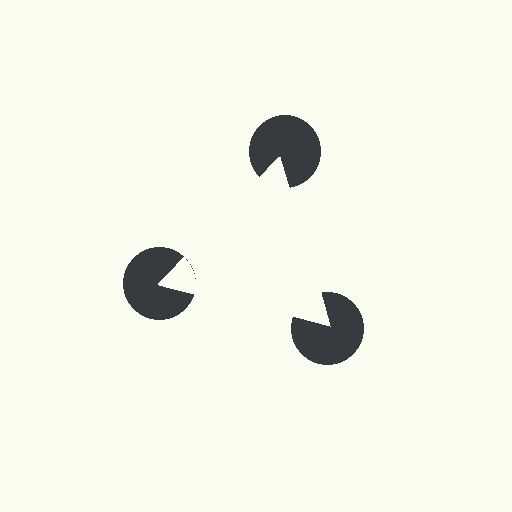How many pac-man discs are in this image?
There are 3 — one at each vertex of the illusory triangle.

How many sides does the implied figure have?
3 sides.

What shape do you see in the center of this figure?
An illusory triangle — its edges are inferred from the aligned wedge cuts in the pac-man discs, not physically drawn.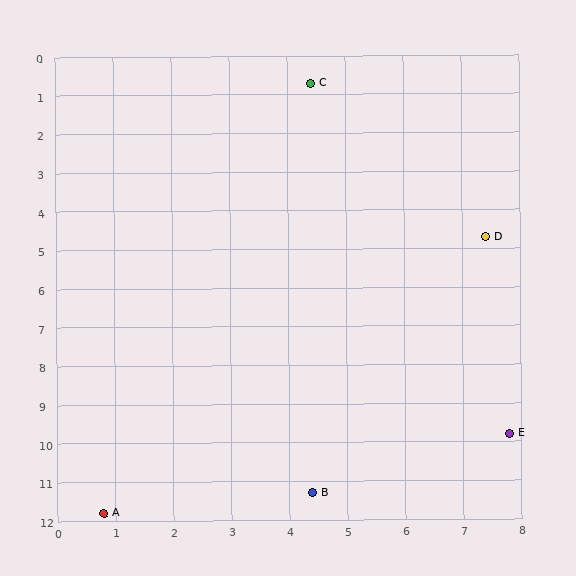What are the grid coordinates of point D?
Point D is at approximately (7.4, 4.7).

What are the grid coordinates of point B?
Point B is at approximately (4.4, 11.3).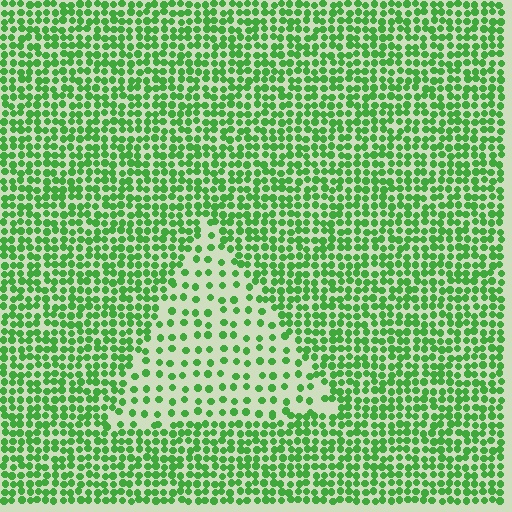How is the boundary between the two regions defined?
The boundary is defined by a change in element density (approximately 2.3x ratio). All elements are the same color, size, and shape.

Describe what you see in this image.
The image contains small green elements arranged at two different densities. A triangle-shaped region is visible where the elements are less densely packed than the surrounding area.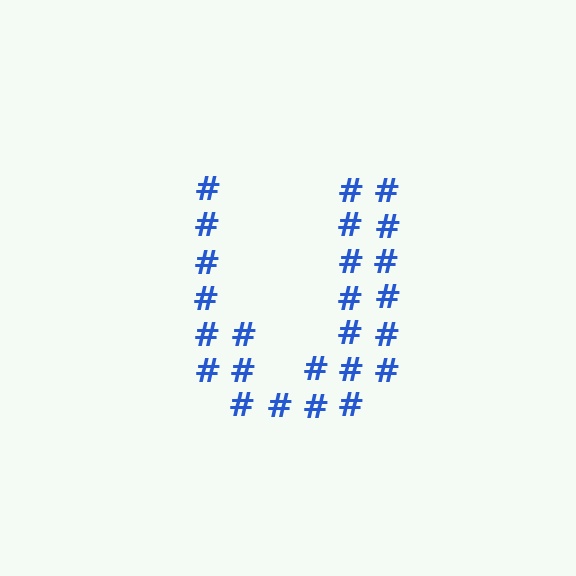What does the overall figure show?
The overall figure shows the letter U.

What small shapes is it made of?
It is made of small hash symbols.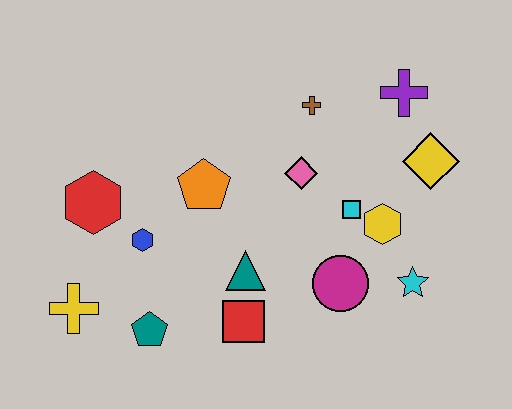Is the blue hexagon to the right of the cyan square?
No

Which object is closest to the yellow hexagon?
The cyan square is closest to the yellow hexagon.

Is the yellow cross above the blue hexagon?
No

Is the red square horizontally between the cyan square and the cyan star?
No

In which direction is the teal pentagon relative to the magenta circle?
The teal pentagon is to the left of the magenta circle.